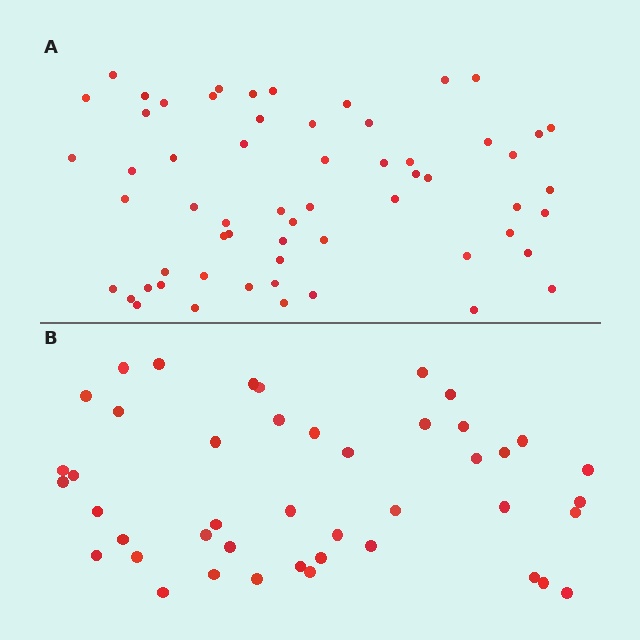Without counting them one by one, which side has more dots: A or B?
Region A (the top region) has more dots.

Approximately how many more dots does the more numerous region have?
Region A has approximately 15 more dots than region B.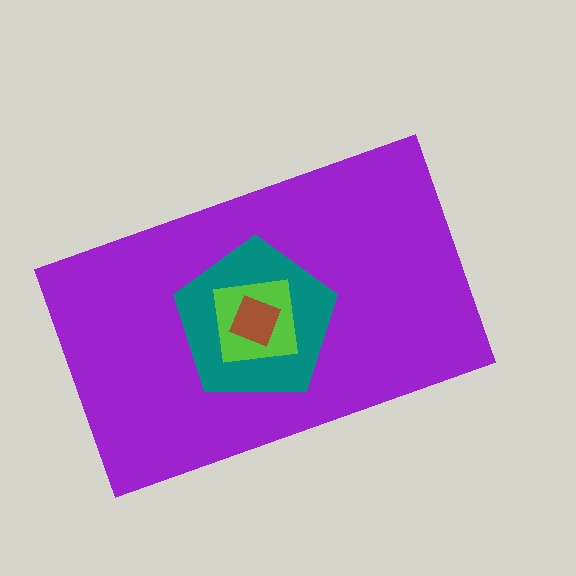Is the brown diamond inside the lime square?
Yes.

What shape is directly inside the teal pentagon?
The lime square.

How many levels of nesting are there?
4.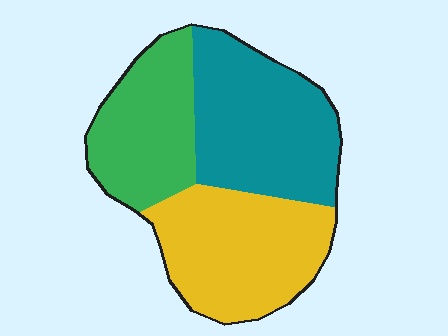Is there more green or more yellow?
Yellow.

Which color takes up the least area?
Green, at roughly 25%.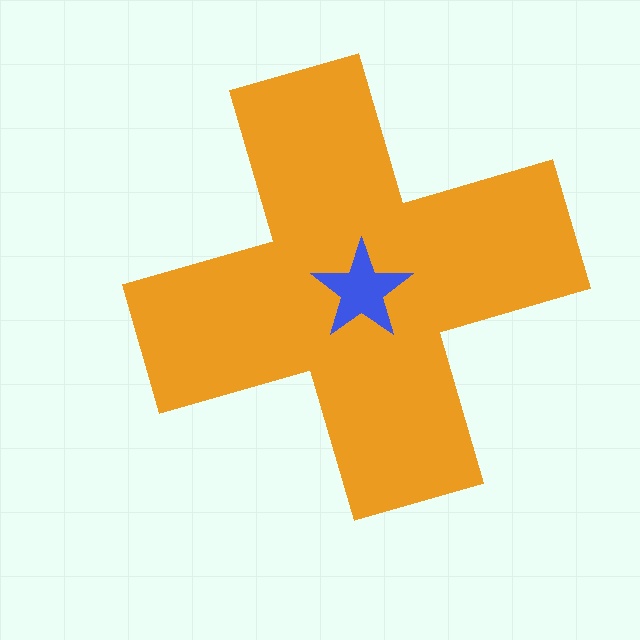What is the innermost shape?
The blue star.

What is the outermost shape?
The orange cross.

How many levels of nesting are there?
2.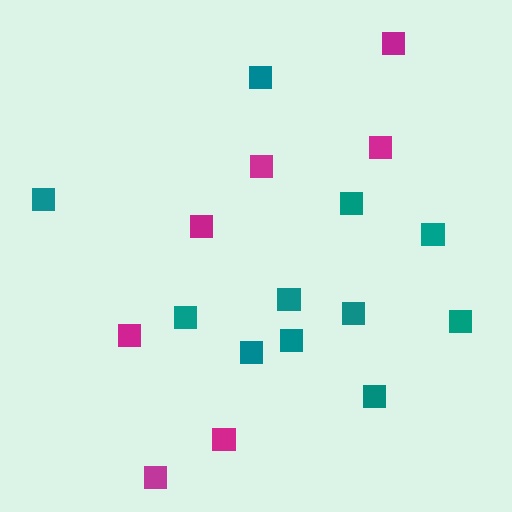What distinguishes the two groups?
There are 2 groups: one group of teal squares (11) and one group of magenta squares (7).